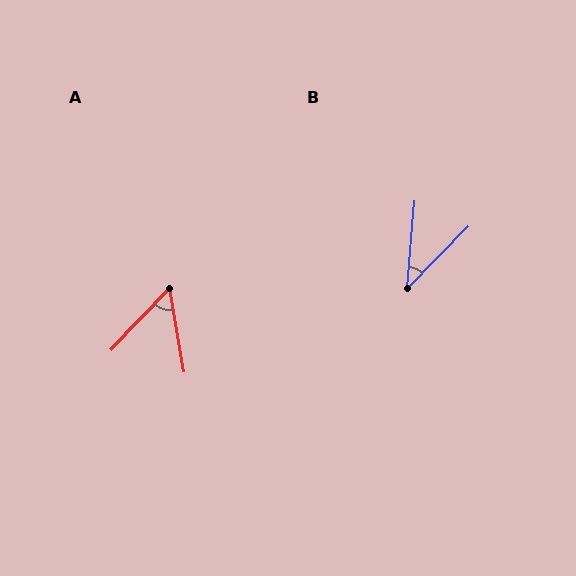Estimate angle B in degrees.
Approximately 40 degrees.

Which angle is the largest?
A, at approximately 54 degrees.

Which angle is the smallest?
B, at approximately 40 degrees.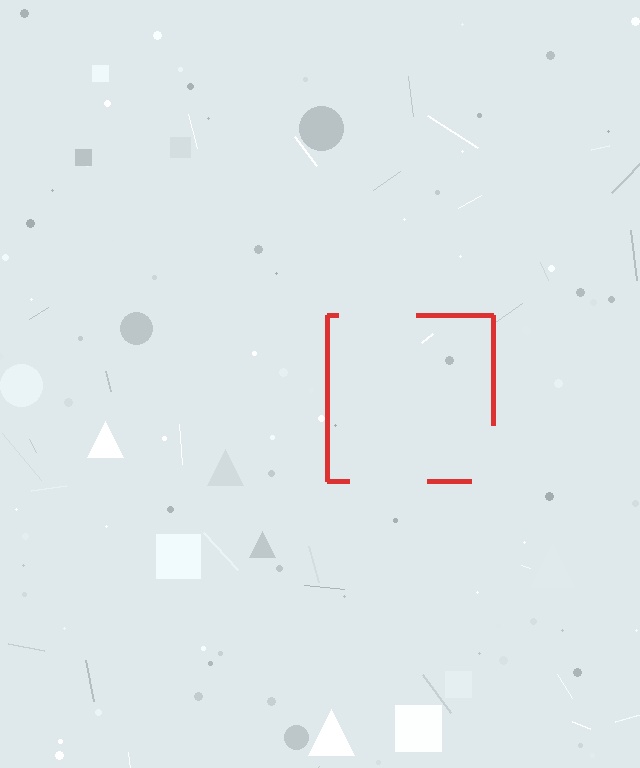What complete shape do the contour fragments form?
The contour fragments form a square.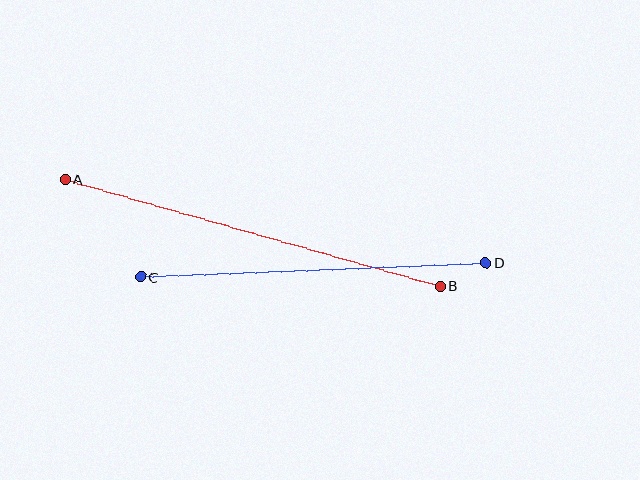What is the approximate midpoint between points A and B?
The midpoint is at approximately (253, 233) pixels.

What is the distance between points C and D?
The distance is approximately 346 pixels.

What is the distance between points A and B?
The distance is approximately 390 pixels.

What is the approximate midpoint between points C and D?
The midpoint is at approximately (313, 270) pixels.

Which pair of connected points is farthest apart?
Points A and B are farthest apart.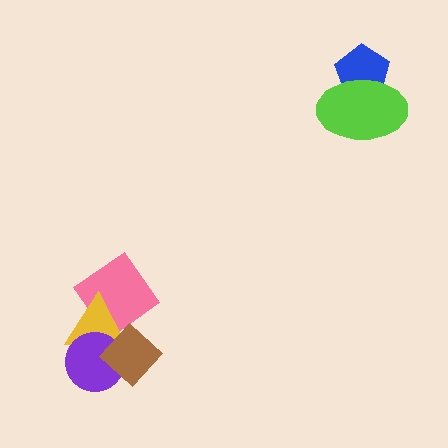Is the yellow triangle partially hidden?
Yes, it is partially covered by another shape.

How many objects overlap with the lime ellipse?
1 object overlaps with the lime ellipse.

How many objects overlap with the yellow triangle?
3 objects overlap with the yellow triangle.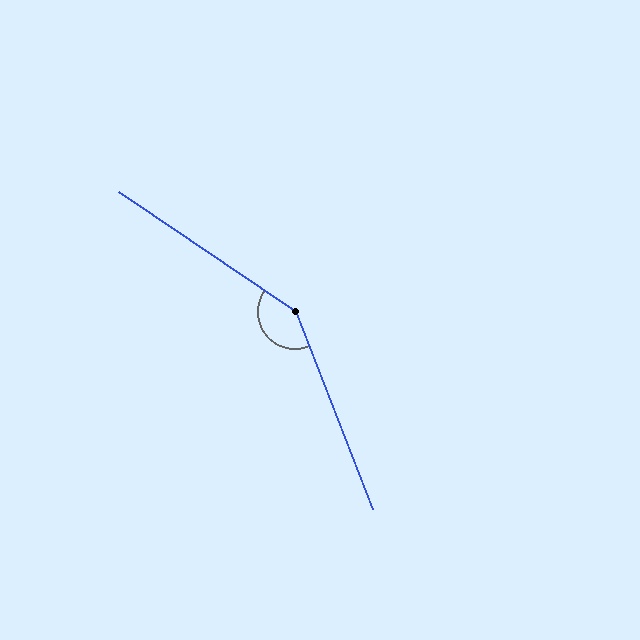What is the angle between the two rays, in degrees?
Approximately 146 degrees.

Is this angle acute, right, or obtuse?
It is obtuse.